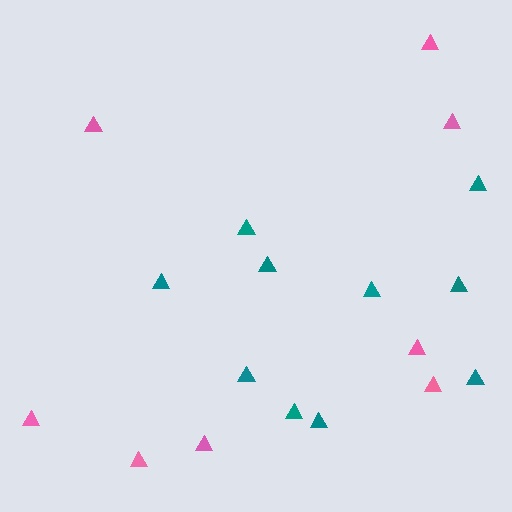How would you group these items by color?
There are 2 groups: one group of pink triangles (8) and one group of teal triangles (10).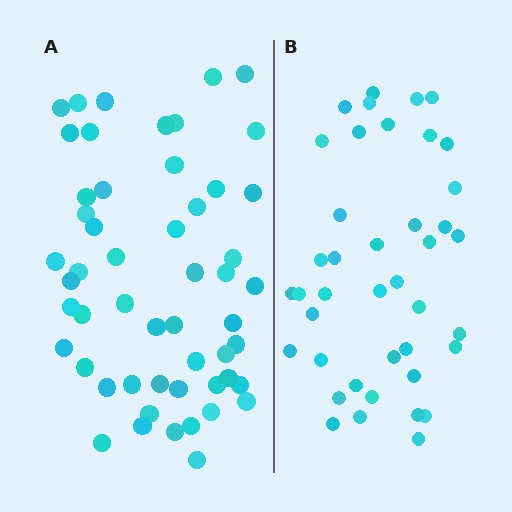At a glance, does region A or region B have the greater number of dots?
Region A (the left region) has more dots.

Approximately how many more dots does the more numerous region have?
Region A has roughly 12 or so more dots than region B.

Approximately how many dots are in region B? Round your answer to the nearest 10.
About 40 dots. (The exact count is 41, which rounds to 40.)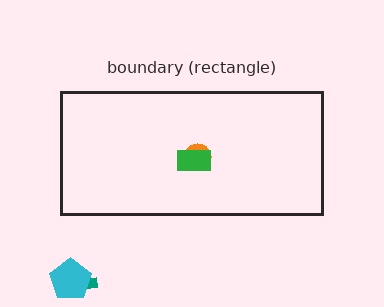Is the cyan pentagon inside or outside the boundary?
Outside.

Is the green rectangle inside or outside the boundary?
Inside.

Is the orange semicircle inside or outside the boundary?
Inside.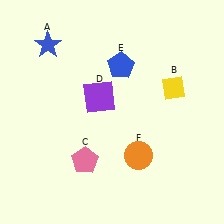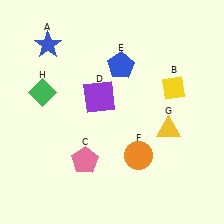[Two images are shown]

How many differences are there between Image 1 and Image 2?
There are 2 differences between the two images.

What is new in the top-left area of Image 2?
A green diamond (H) was added in the top-left area of Image 2.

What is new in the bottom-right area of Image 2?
A yellow triangle (G) was added in the bottom-right area of Image 2.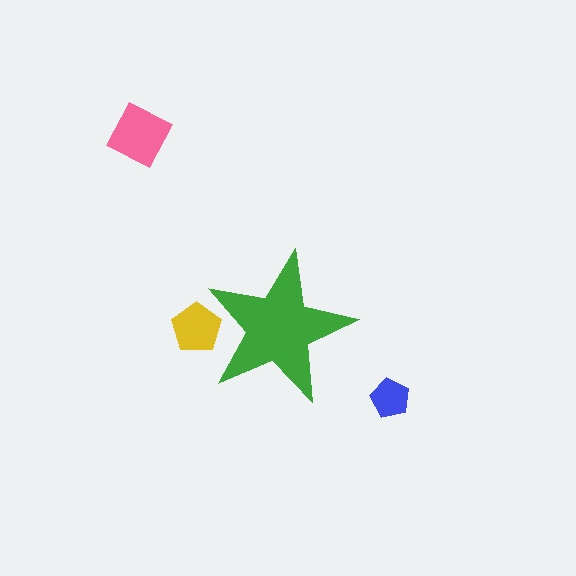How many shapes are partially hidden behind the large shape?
1 shape is partially hidden.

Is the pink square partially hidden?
No, the pink square is fully visible.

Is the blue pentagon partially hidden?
No, the blue pentagon is fully visible.